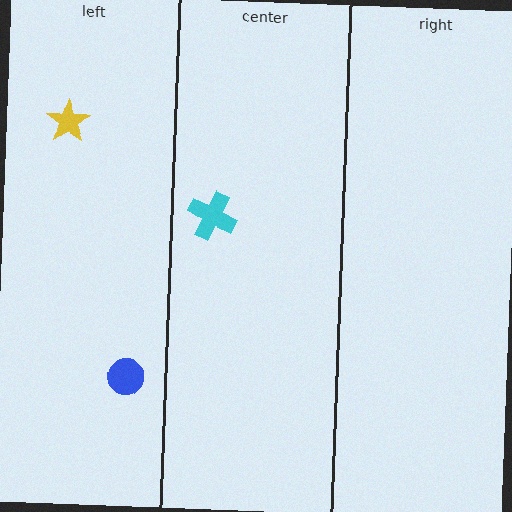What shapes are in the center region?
The cyan cross.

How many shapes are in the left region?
2.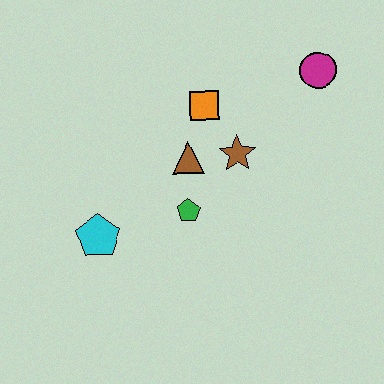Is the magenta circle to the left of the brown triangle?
No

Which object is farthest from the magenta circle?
The cyan pentagon is farthest from the magenta circle.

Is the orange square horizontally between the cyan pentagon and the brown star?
Yes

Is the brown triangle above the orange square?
No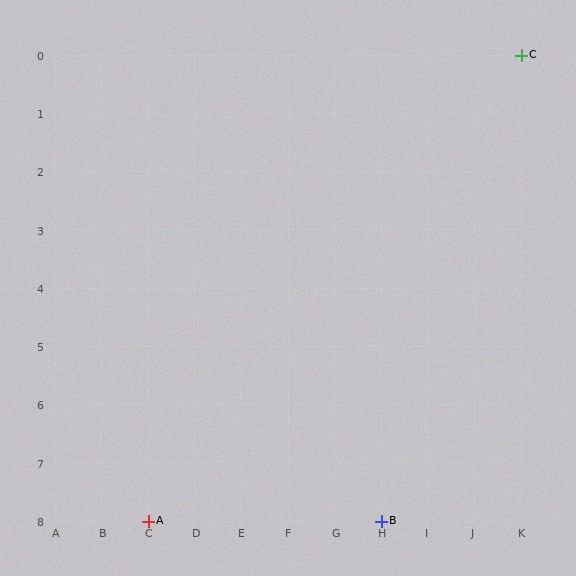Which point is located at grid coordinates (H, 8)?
Point B is at (H, 8).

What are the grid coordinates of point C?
Point C is at grid coordinates (K, 0).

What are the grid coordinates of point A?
Point A is at grid coordinates (C, 8).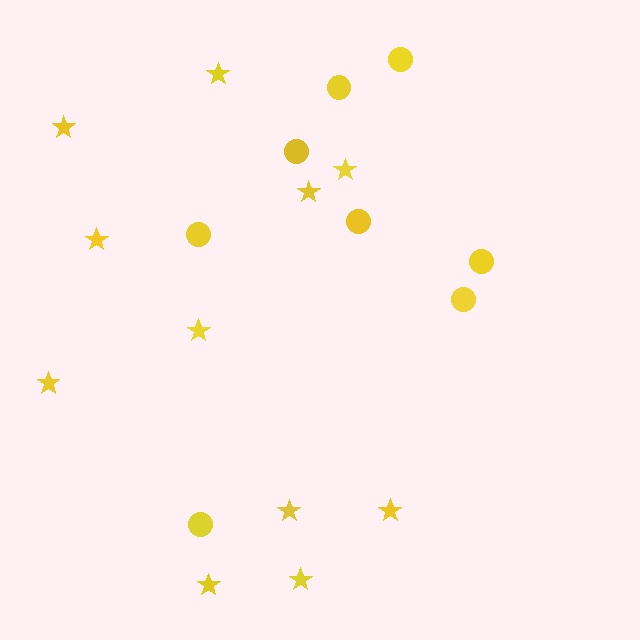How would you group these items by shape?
There are 2 groups: one group of stars (11) and one group of circles (8).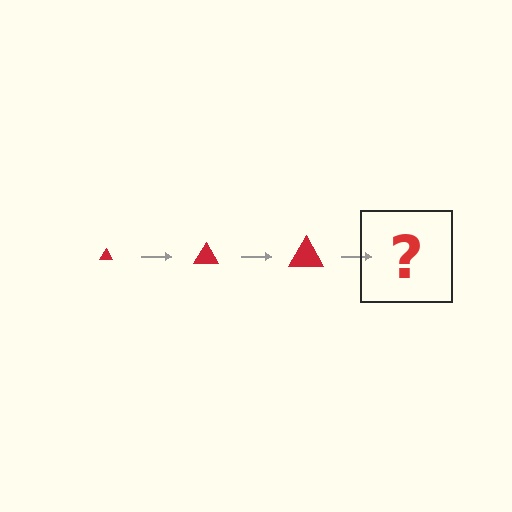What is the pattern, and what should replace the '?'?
The pattern is that the triangle gets progressively larger each step. The '?' should be a red triangle, larger than the previous one.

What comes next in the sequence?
The next element should be a red triangle, larger than the previous one.